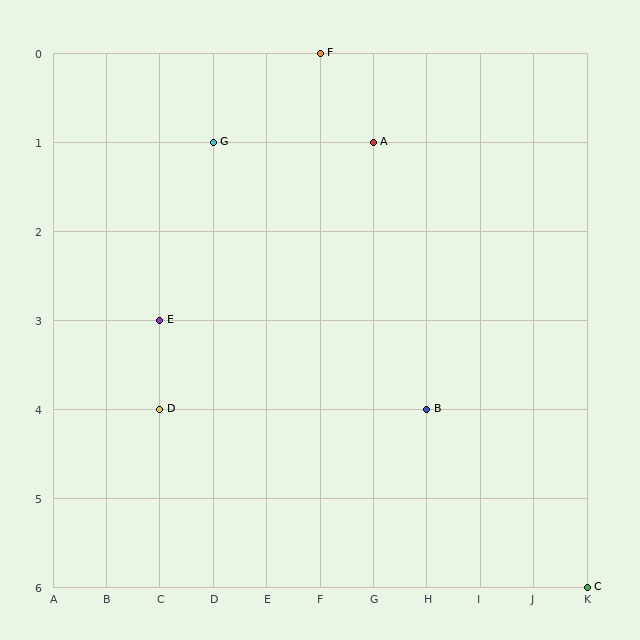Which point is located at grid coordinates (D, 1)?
Point G is at (D, 1).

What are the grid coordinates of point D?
Point D is at grid coordinates (C, 4).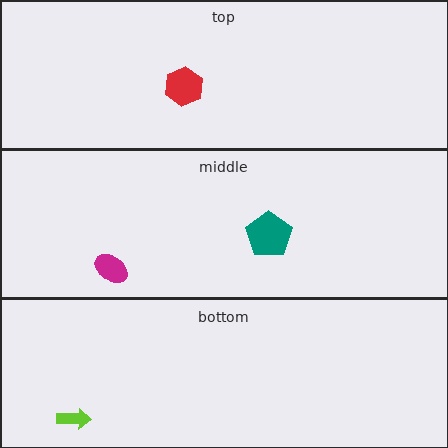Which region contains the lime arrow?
The bottom region.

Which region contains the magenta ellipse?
The middle region.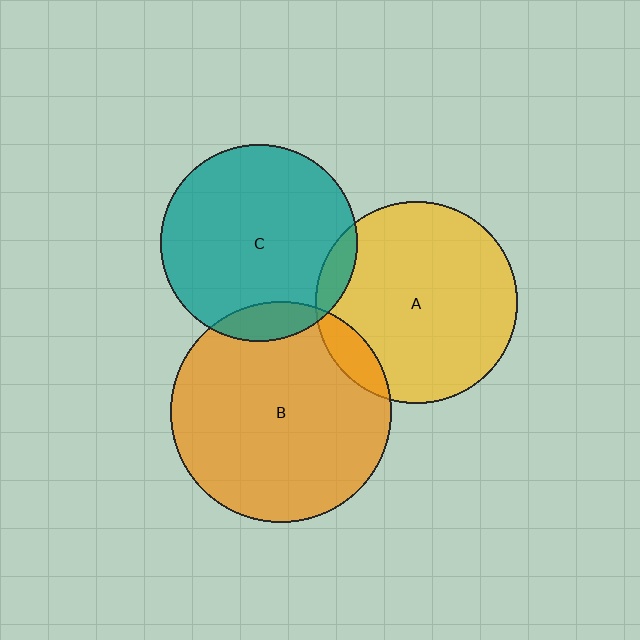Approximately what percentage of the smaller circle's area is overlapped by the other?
Approximately 5%.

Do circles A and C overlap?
Yes.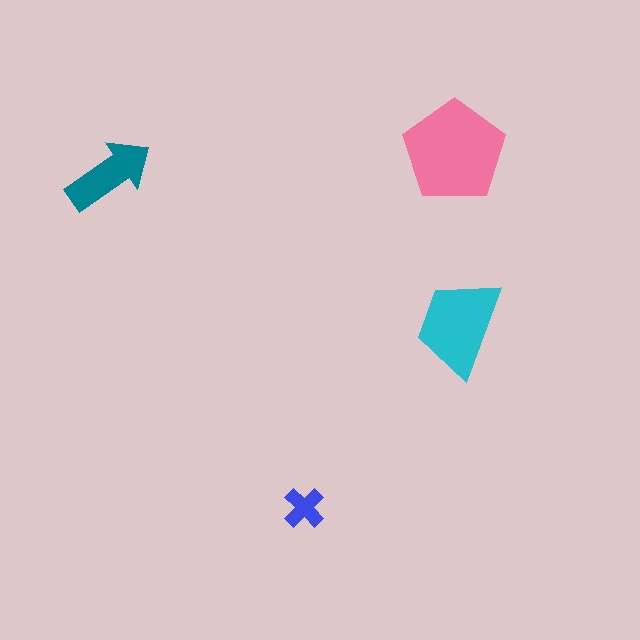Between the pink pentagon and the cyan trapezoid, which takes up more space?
The pink pentagon.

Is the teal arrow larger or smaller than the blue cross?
Larger.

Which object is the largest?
The pink pentagon.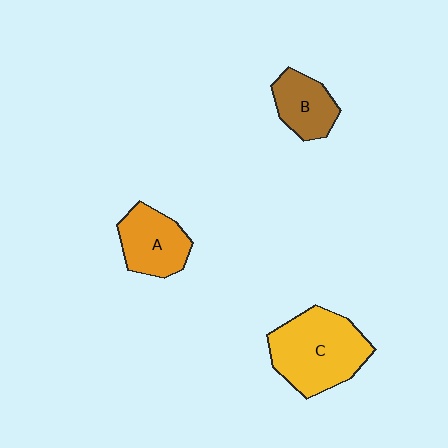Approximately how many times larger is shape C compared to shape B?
Approximately 1.9 times.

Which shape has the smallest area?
Shape B (brown).